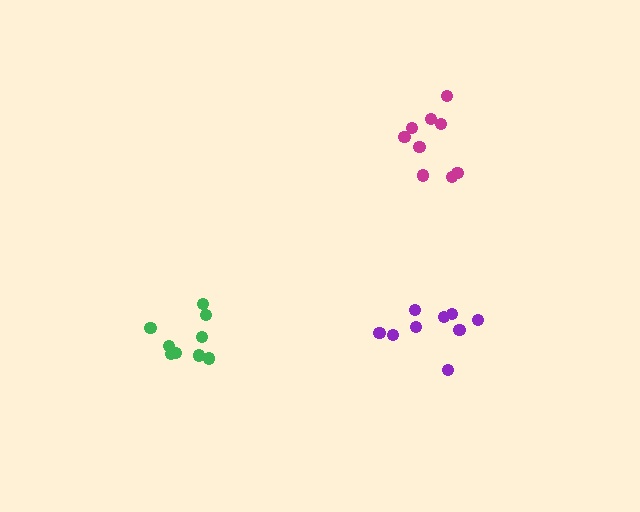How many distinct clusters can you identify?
There are 3 distinct clusters.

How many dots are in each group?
Group 1: 9 dots, Group 2: 9 dots, Group 3: 9 dots (27 total).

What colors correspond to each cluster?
The clusters are colored: magenta, green, purple.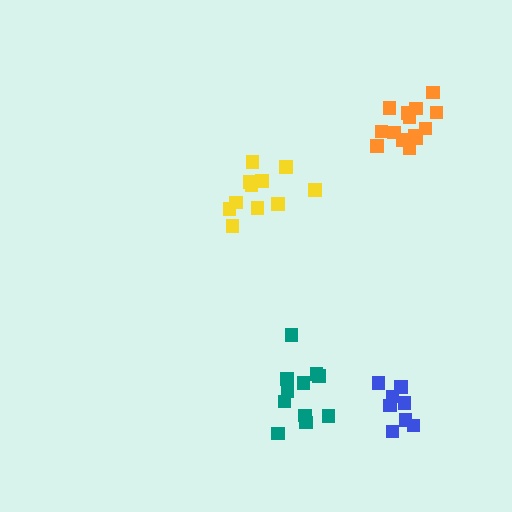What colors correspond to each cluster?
The clusters are colored: yellow, teal, orange, blue.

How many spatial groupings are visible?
There are 4 spatial groupings.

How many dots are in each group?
Group 1: 11 dots, Group 2: 11 dots, Group 3: 14 dots, Group 4: 8 dots (44 total).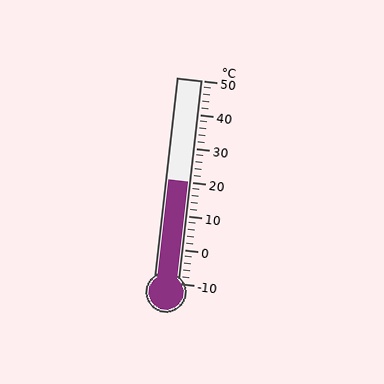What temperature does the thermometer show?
The thermometer shows approximately 20°C.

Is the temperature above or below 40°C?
The temperature is below 40°C.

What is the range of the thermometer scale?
The thermometer scale ranges from -10°C to 50°C.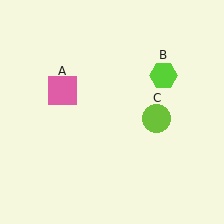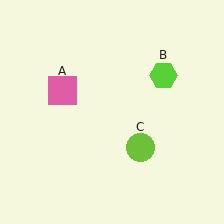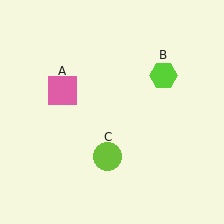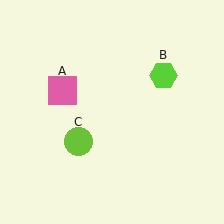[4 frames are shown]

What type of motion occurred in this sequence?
The lime circle (object C) rotated clockwise around the center of the scene.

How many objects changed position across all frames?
1 object changed position: lime circle (object C).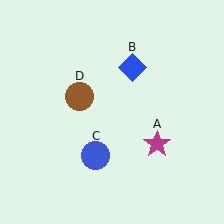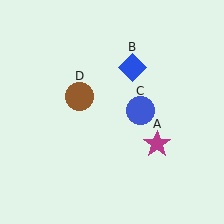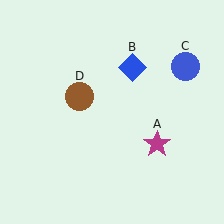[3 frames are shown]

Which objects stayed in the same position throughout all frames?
Magenta star (object A) and blue diamond (object B) and brown circle (object D) remained stationary.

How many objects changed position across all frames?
1 object changed position: blue circle (object C).